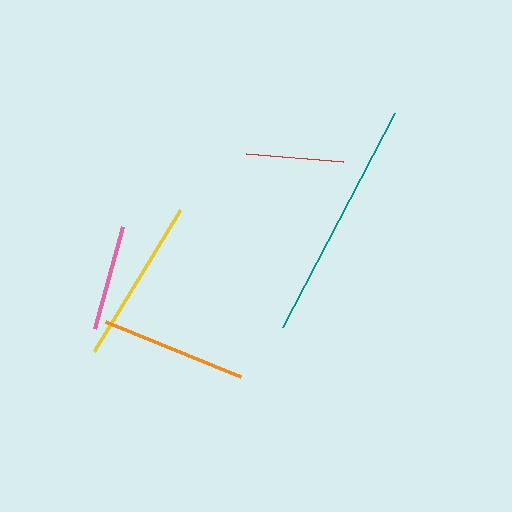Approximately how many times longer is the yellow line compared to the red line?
The yellow line is approximately 1.7 times the length of the red line.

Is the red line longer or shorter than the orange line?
The orange line is longer than the red line.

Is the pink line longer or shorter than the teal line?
The teal line is longer than the pink line.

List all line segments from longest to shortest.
From longest to shortest: teal, yellow, orange, pink, red.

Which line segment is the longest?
The teal line is the longest at approximately 242 pixels.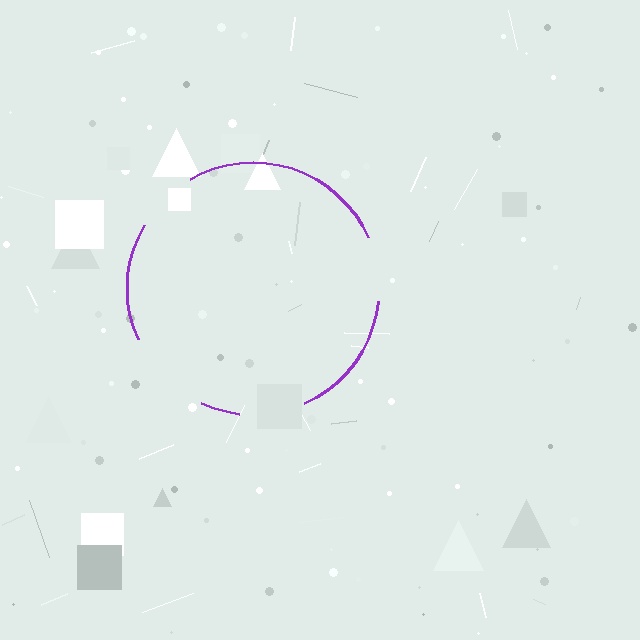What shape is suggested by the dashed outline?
The dashed outline suggests a circle.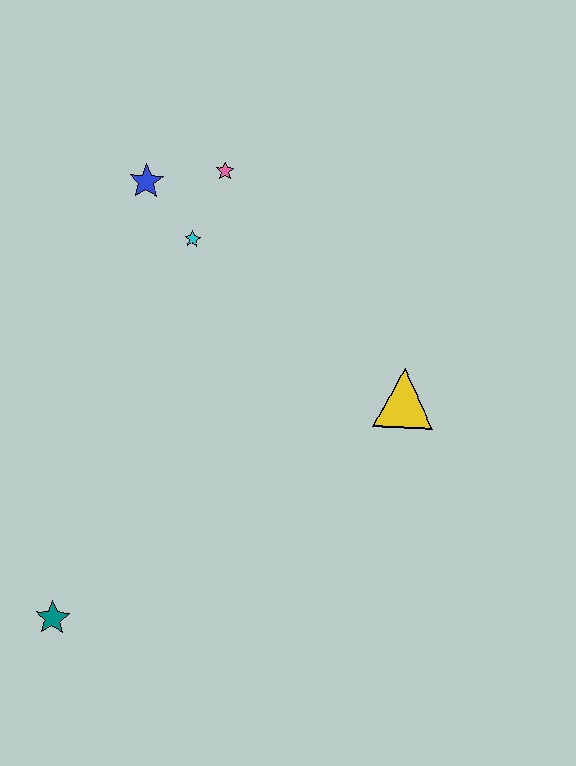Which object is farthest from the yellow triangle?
The teal star is farthest from the yellow triangle.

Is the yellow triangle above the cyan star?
No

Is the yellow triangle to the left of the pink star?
No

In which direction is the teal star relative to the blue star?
The teal star is below the blue star.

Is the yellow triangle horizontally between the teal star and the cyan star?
No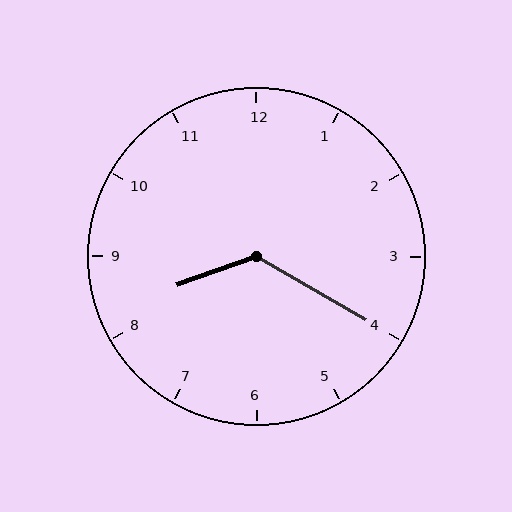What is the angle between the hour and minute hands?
Approximately 130 degrees.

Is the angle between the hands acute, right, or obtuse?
It is obtuse.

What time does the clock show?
8:20.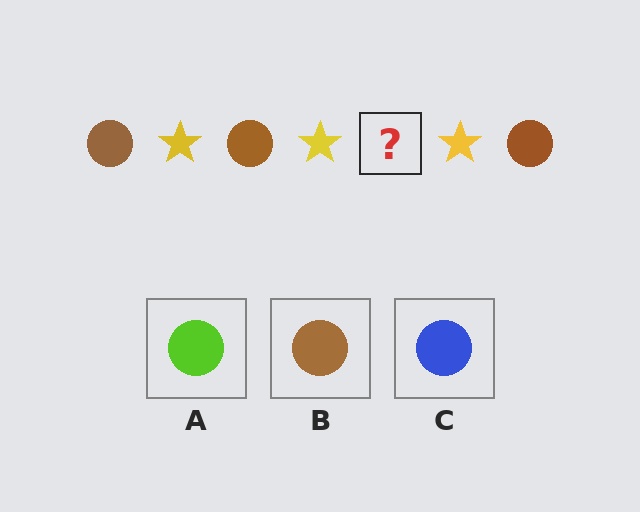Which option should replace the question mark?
Option B.